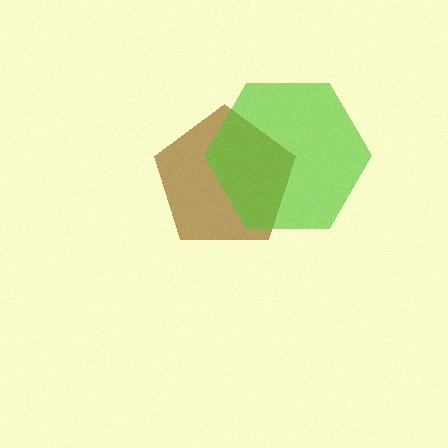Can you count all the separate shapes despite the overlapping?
Yes, there are 2 separate shapes.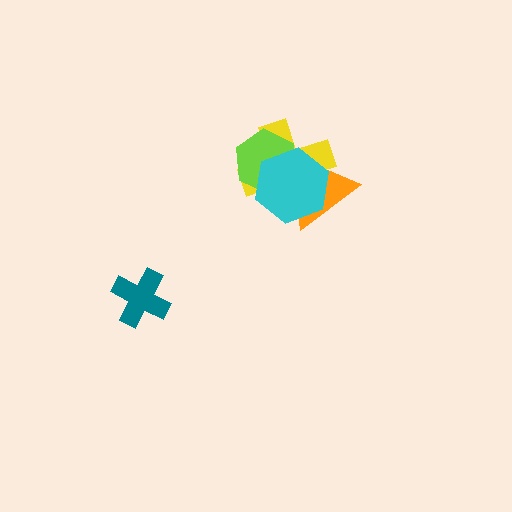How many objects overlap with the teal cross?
0 objects overlap with the teal cross.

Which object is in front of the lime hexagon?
The cyan hexagon is in front of the lime hexagon.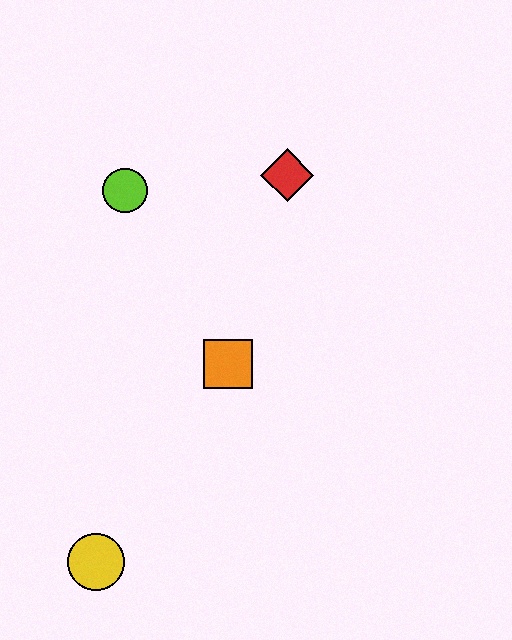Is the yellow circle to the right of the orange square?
No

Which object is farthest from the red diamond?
The yellow circle is farthest from the red diamond.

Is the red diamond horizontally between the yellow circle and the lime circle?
No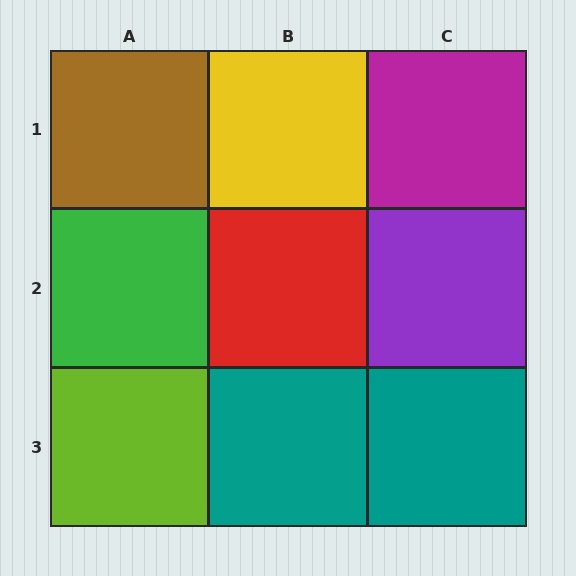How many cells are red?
1 cell is red.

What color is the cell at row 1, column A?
Brown.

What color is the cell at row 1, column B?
Yellow.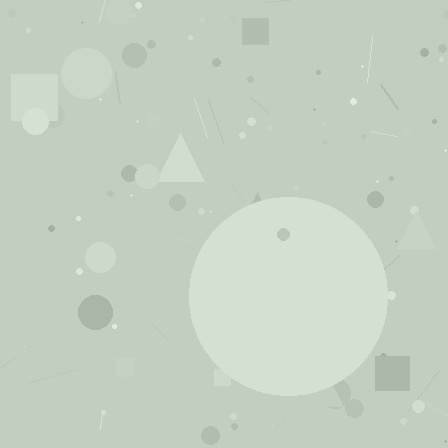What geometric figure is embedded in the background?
A circle is embedded in the background.